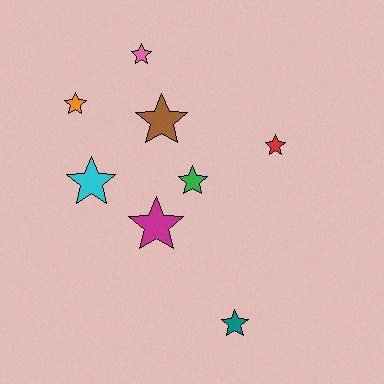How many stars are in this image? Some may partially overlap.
There are 8 stars.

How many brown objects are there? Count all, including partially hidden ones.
There is 1 brown object.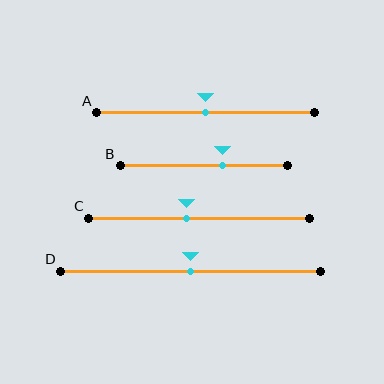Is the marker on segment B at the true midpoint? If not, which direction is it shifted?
No, the marker on segment B is shifted to the right by about 11% of the segment length.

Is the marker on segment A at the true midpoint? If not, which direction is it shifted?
Yes, the marker on segment A is at the true midpoint.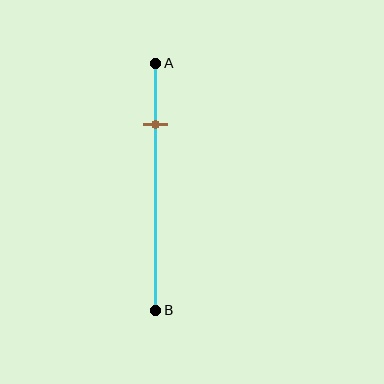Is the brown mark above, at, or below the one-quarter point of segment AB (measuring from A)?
The brown mark is approximately at the one-quarter point of segment AB.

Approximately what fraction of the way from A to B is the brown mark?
The brown mark is approximately 25% of the way from A to B.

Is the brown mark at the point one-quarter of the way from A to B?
Yes, the mark is approximately at the one-quarter point.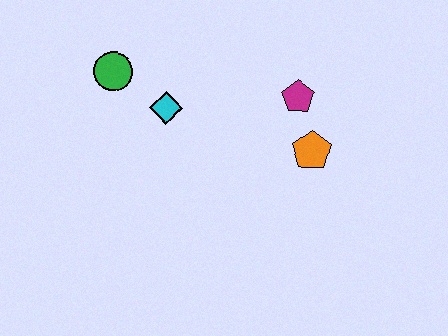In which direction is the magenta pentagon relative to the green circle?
The magenta pentagon is to the right of the green circle.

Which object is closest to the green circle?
The cyan diamond is closest to the green circle.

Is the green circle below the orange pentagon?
No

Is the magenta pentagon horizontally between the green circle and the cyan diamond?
No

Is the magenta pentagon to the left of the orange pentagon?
Yes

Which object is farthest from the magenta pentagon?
The green circle is farthest from the magenta pentagon.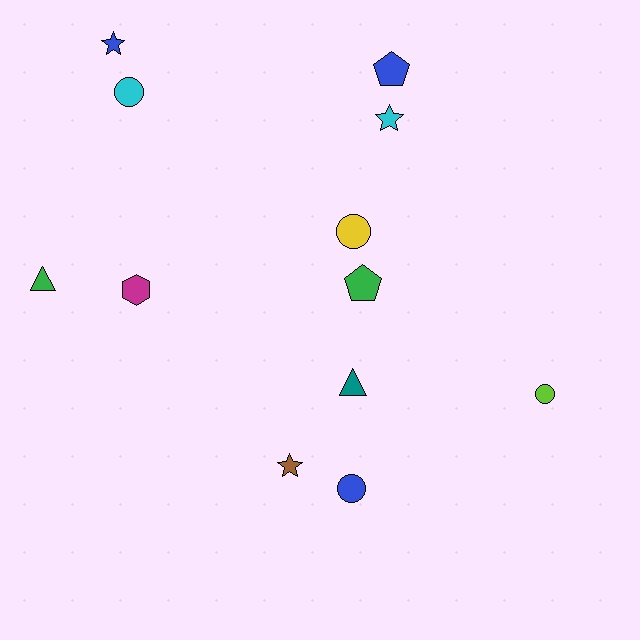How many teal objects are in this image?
There is 1 teal object.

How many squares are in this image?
There are no squares.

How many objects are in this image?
There are 12 objects.